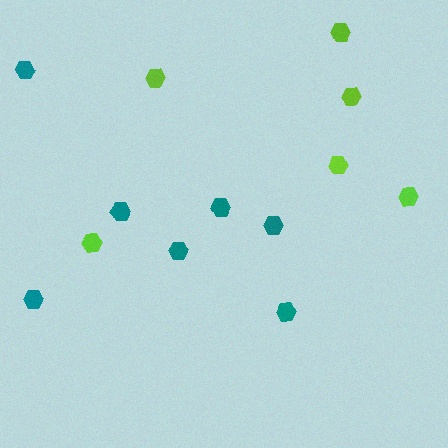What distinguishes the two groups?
There are 2 groups: one group of lime hexagons (6) and one group of teal hexagons (7).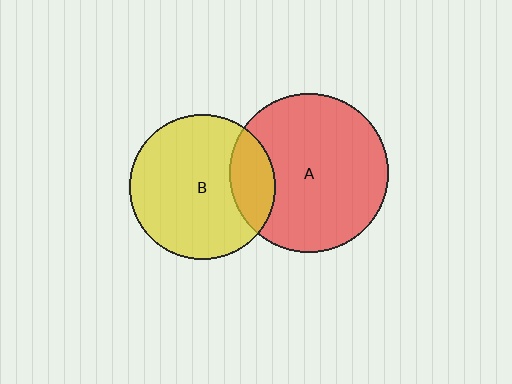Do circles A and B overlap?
Yes.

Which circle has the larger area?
Circle A (red).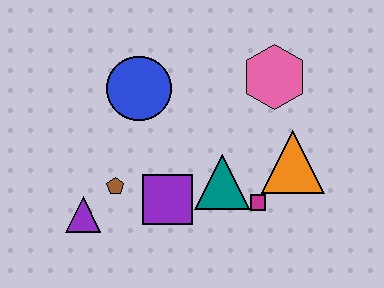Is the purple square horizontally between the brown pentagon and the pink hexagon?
Yes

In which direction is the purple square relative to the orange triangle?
The purple square is to the left of the orange triangle.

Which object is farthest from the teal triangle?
The purple triangle is farthest from the teal triangle.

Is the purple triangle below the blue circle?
Yes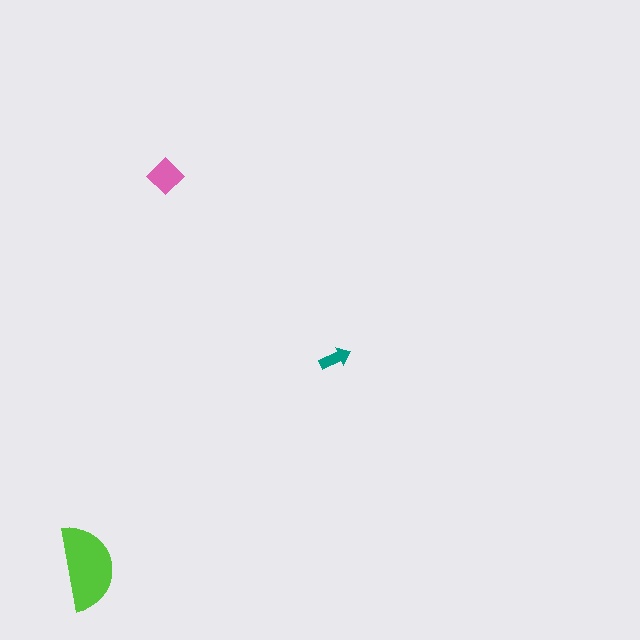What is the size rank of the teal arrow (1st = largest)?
3rd.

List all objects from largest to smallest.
The lime semicircle, the pink diamond, the teal arrow.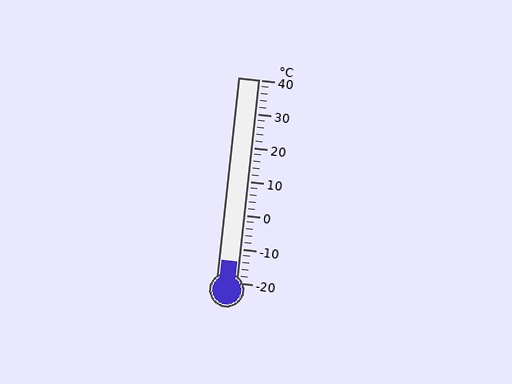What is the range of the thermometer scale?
The thermometer scale ranges from -20°C to 40°C.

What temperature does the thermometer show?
The thermometer shows approximately -14°C.